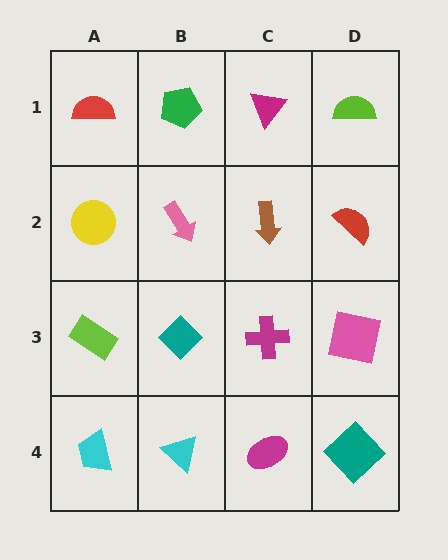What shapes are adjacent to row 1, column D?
A red semicircle (row 2, column D), a magenta triangle (row 1, column C).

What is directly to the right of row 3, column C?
A pink square.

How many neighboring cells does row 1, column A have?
2.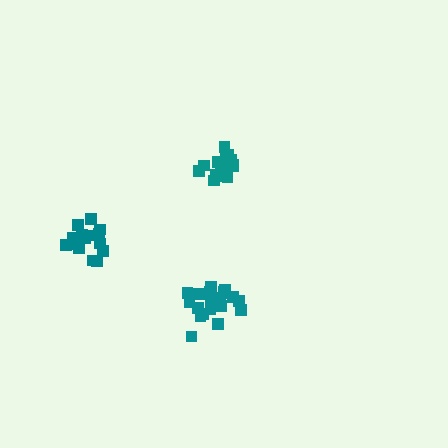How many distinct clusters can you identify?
There are 3 distinct clusters.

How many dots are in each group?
Group 1: 17 dots, Group 2: 16 dots, Group 3: 21 dots (54 total).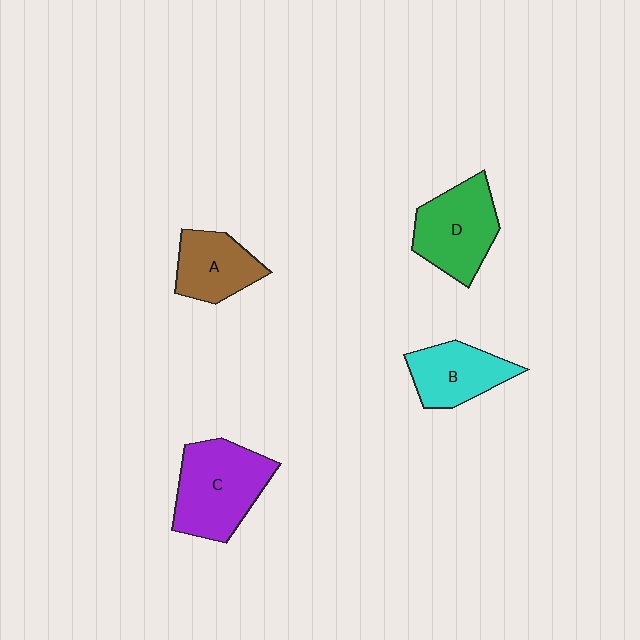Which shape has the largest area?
Shape C (purple).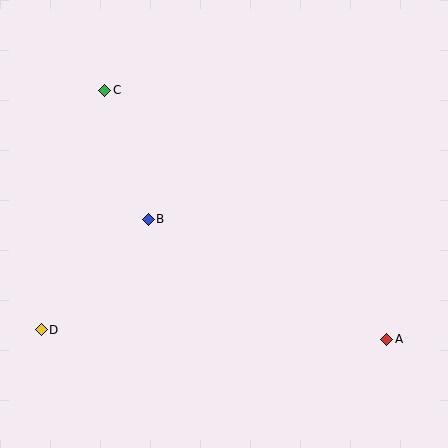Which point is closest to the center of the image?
Point B at (148, 219) is closest to the center.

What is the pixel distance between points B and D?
The distance between B and D is 154 pixels.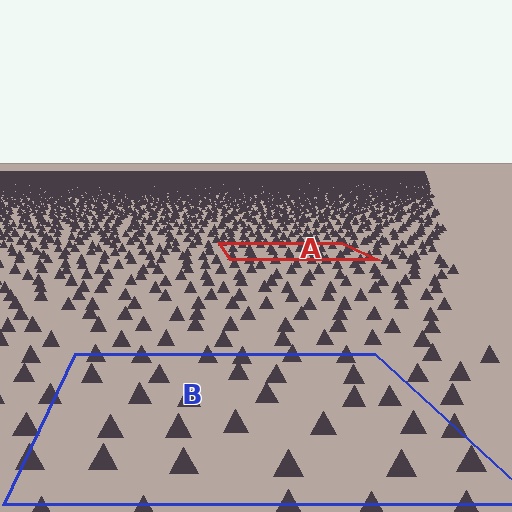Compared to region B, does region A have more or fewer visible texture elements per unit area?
Region A has more texture elements per unit area — they are packed more densely because it is farther away.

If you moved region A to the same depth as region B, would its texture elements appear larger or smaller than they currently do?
They would appear larger. At a closer depth, the same texture elements are projected at a bigger on-screen size.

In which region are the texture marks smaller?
The texture marks are smaller in region A, because it is farther away.